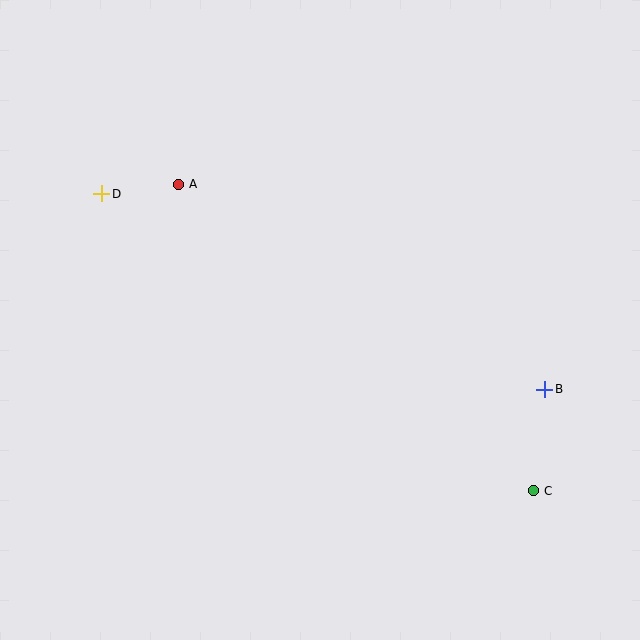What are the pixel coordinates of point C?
Point C is at (534, 491).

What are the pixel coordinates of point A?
Point A is at (179, 184).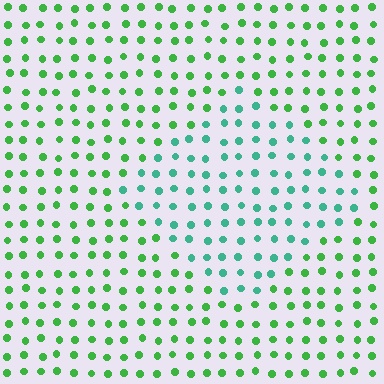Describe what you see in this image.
The image is filled with small green elements in a uniform arrangement. A diamond-shaped region is visible where the elements are tinted to a slightly different hue, forming a subtle color boundary.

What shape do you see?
I see a diamond.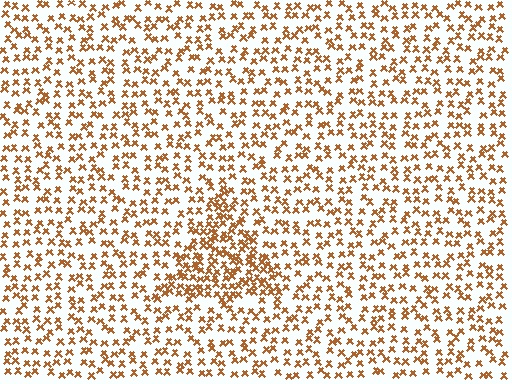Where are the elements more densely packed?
The elements are more densely packed inside the triangle boundary.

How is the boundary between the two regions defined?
The boundary is defined by a change in element density (approximately 2.0x ratio). All elements are the same color, size, and shape.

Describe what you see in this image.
The image contains small brown elements arranged at two different densities. A triangle-shaped region is visible where the elements are more densely packed than the surrounding area.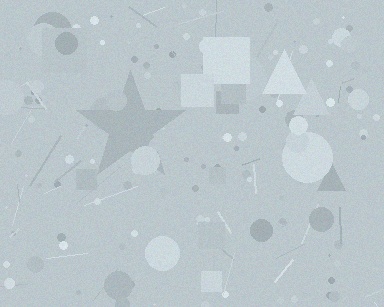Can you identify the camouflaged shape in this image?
The camouflaged shape is a star.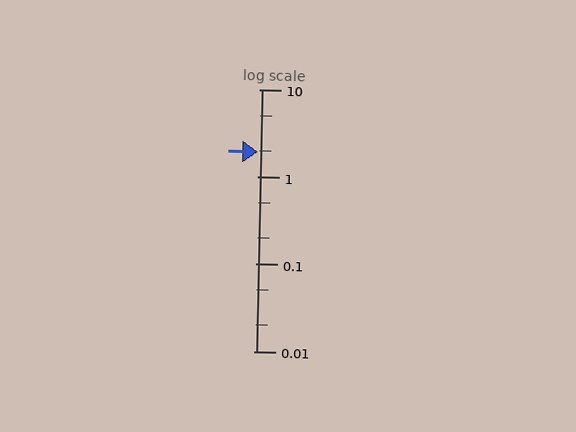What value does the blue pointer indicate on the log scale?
The pointer indicates approximately 1.9.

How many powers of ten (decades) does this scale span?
The scale spans 3 decades, from 0.01 to 10.